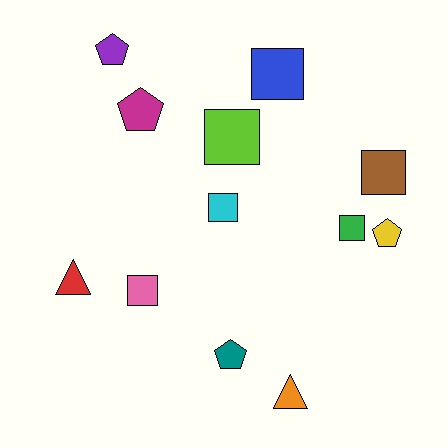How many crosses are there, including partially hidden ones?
There are no crosses.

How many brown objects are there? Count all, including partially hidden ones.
There is 1 brown object.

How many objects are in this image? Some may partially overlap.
There are 12 objects.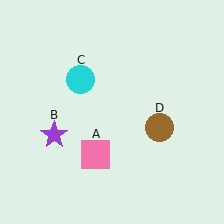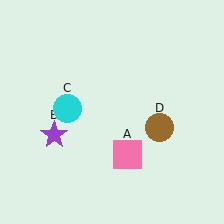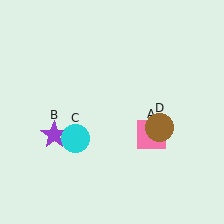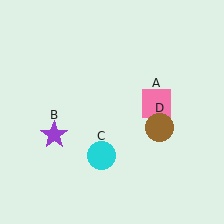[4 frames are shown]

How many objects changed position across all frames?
2 objects changed position: pink square (object A), cyan circle (object C).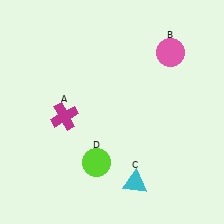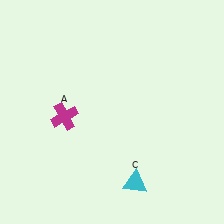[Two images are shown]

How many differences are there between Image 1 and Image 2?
There are 2 differences between the two images.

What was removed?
The pink circle (B), the lime circle (D) were removed in Image 2.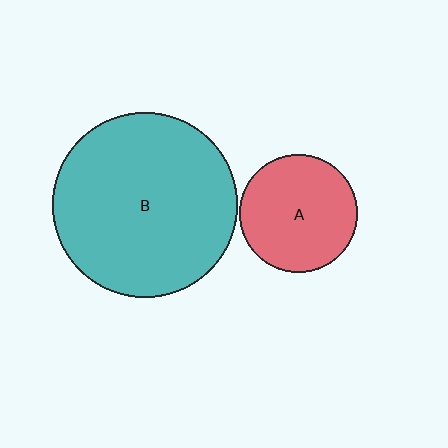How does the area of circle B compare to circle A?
Approximately 2.5 times.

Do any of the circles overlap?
No, none of the circles overlap.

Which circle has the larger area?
Circle B (teal).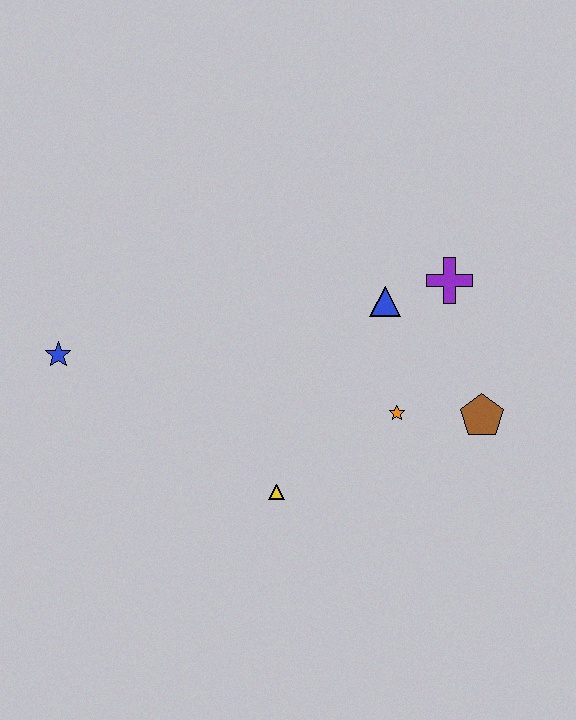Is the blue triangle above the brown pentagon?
Yes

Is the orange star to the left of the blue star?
No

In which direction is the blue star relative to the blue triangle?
The blue star is to the left of the blue triangle.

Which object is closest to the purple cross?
The blue triangle is closest to the purple cross.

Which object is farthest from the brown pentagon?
The blue star is farthest from the brown pentagon.